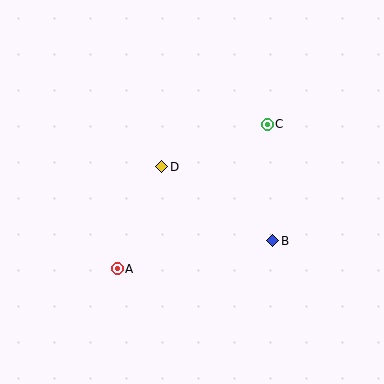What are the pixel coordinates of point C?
Point C is at (267, 124).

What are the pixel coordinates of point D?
Point D is at (162, 167).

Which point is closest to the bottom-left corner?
Point A is closest to the bottom-left corner.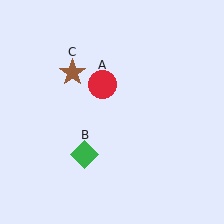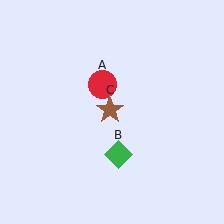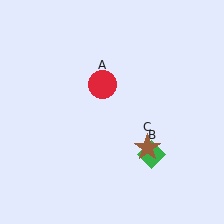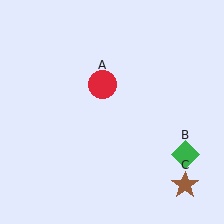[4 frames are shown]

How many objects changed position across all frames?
2 objects changed position: green diamond (object B), brown star (object C).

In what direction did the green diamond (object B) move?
The green diamond (object B) moved right.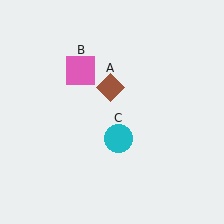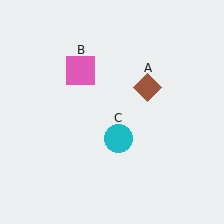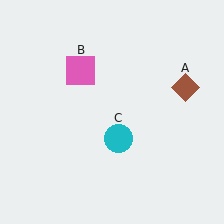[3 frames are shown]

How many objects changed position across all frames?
1 object changed position: brown diamond (object A).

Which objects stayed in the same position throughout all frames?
Pink square (object B) and cyan circle (object C) remained stationary.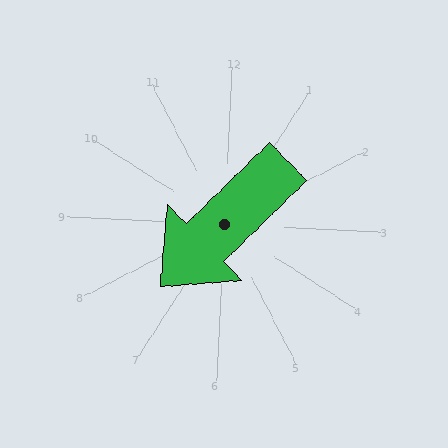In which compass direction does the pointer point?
Southwest.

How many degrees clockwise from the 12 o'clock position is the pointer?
Approximately 223 degrees.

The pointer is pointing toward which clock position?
Roughly 7 o'clock.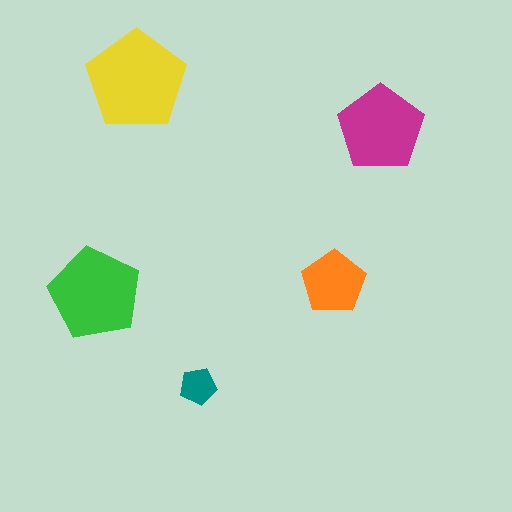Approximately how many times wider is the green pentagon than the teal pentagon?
About 2.5 times wider.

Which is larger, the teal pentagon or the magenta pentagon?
The magenta one.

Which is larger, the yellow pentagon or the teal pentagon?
The yellow one.